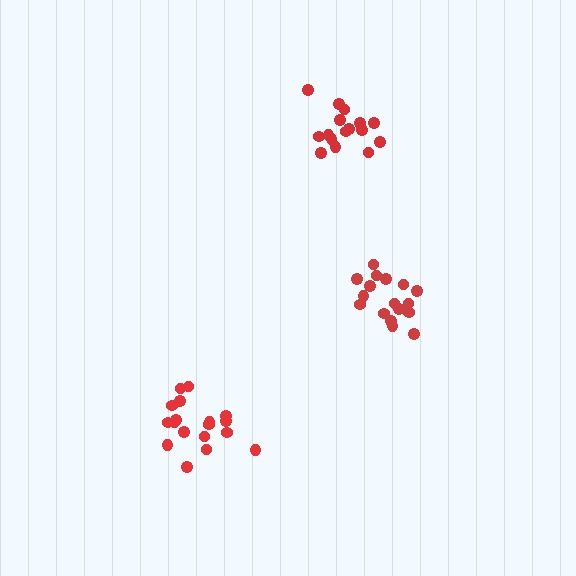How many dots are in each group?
Group 1: 18 dots, Group 2: 17 dots, Group 3: 16 dots (51 total).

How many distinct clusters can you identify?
There are 3 distinct clusters.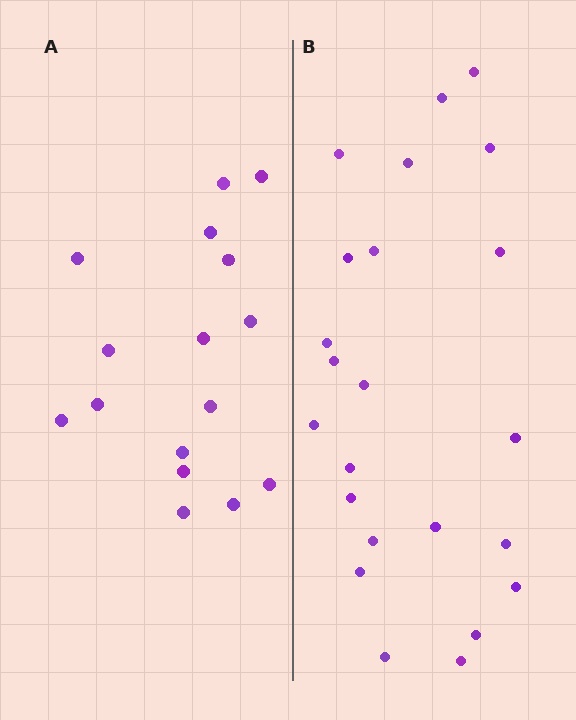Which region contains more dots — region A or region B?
Region B (the right region) has more dots.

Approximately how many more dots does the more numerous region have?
Region B has roughly 8 or so more dots than region A.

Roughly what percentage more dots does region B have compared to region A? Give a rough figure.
About 45% more.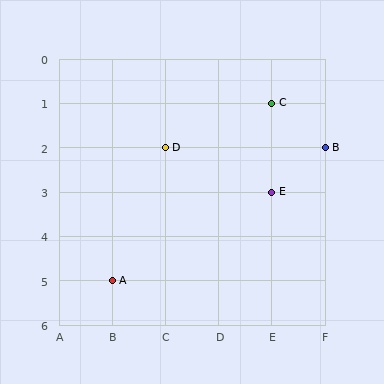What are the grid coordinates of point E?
Point E is at grid coordinates (E, 3).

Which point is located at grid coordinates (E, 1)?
Point C is at (E, 1).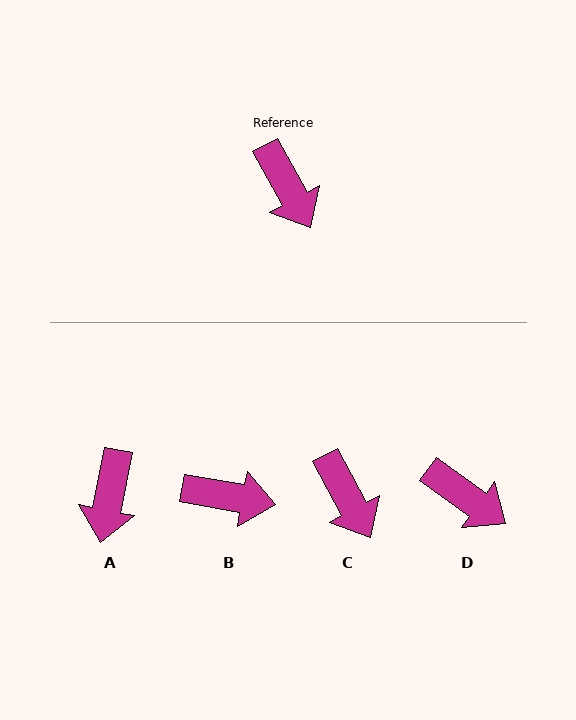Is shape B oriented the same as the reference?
No, it is off by about 51 degrees.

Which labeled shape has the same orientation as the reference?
C.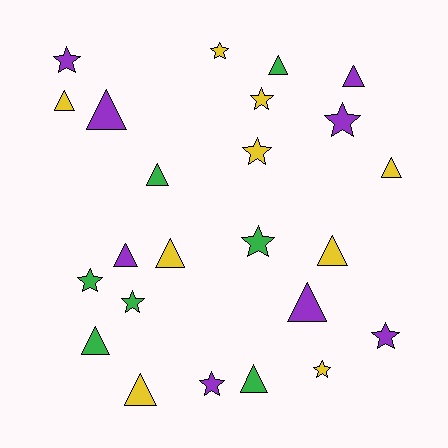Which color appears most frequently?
Yellow, with 9 objects.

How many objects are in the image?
There are 24 objects.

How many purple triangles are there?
There are 4 purple triangles.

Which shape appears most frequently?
Triangle, with 13 objects.